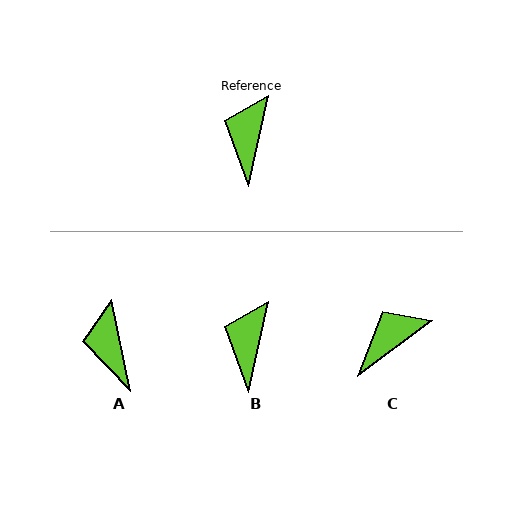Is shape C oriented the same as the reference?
No, it is off by about 41 degrees.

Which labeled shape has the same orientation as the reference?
B.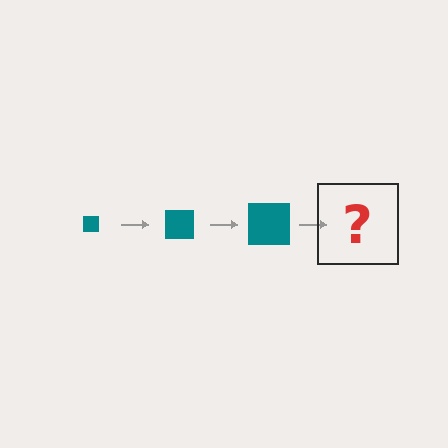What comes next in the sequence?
The next element should be a teal square, larger than the previous one.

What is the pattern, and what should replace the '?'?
The pattern is that the square gets progressively larger each step. The '?' should be a teal square, larger than the previous one.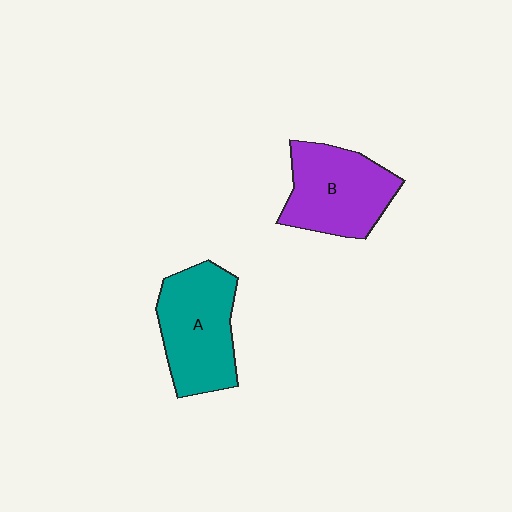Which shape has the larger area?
Shape A (teal).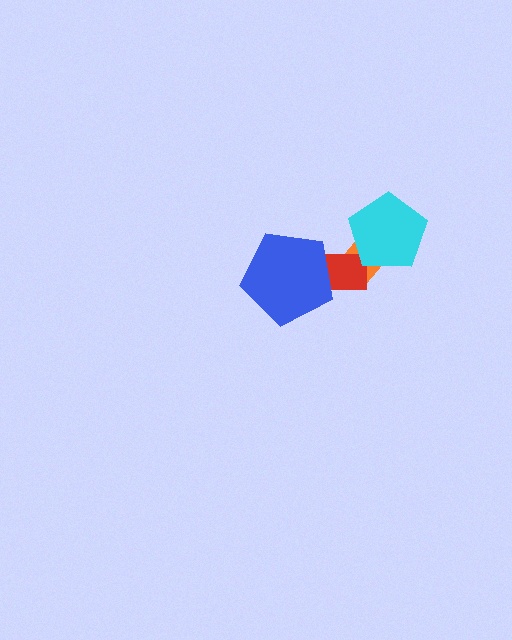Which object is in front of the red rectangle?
The blue pentagon is in front of the red rectangle.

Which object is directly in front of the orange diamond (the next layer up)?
The red rectangle is directly in front of the orange diamond.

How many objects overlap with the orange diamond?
2 objects overlap with the orange diamond.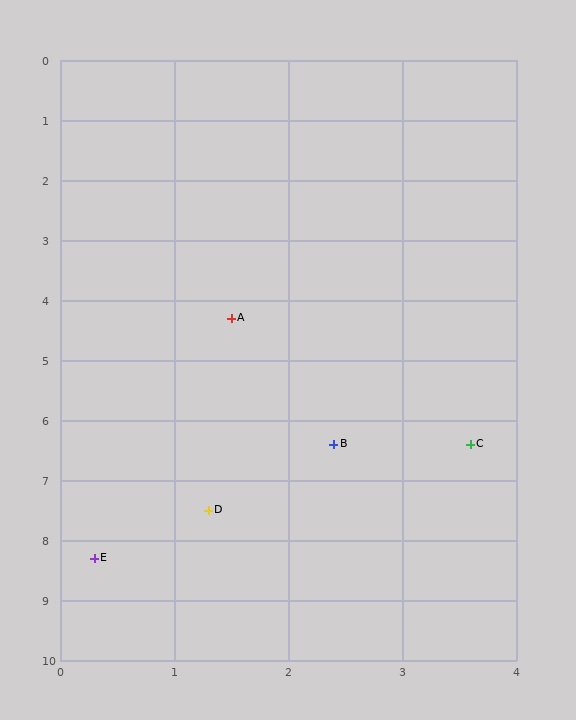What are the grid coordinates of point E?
Point E is at approximately (0.3, 8.3).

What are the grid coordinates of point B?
Point B is at approximately (2.4, 6.4).